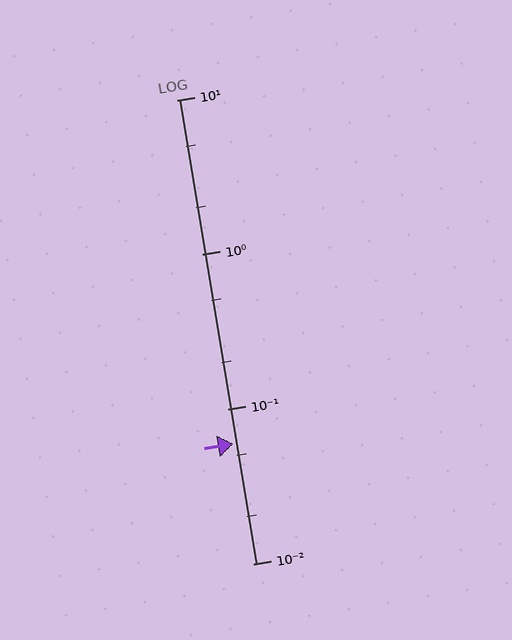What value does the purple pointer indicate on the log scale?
The pointer indicates approximately 0.06.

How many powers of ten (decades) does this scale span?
The scale spans 3 decades, from 0.01 to 10.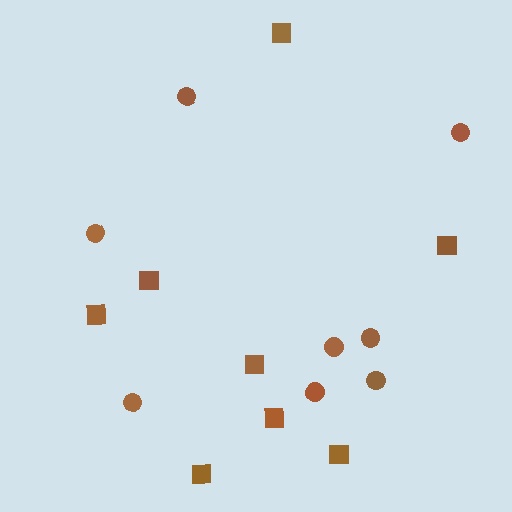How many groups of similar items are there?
There are 2 groups: one group of circles (8) and one group of squares (8).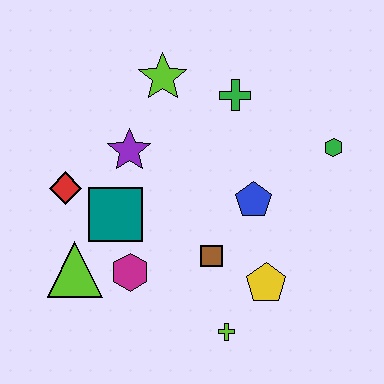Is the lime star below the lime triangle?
No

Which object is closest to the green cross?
The lime star is closest to the green cross.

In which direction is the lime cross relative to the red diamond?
The lime cross is to the right of the red diamond.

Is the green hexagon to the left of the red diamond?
No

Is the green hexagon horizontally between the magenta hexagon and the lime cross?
No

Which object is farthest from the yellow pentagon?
The lime star is farthest from the yellow pentagon.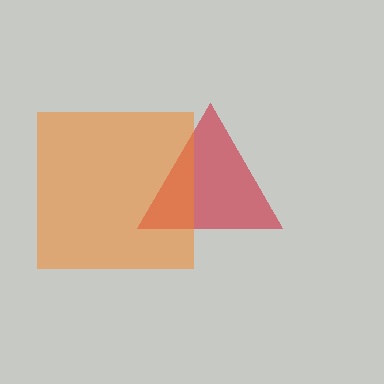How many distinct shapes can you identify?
There are 2 distinct shapes: a red triangle, an orange square.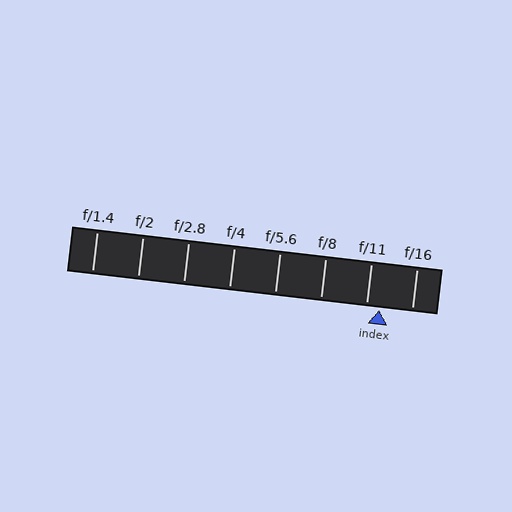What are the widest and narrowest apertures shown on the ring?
The widest aperture shown is f/1.4 and the narrowest is f/16.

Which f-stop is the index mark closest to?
The index mark is closest to f/11.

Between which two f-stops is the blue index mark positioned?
The index mark is between f/11 and f/16.